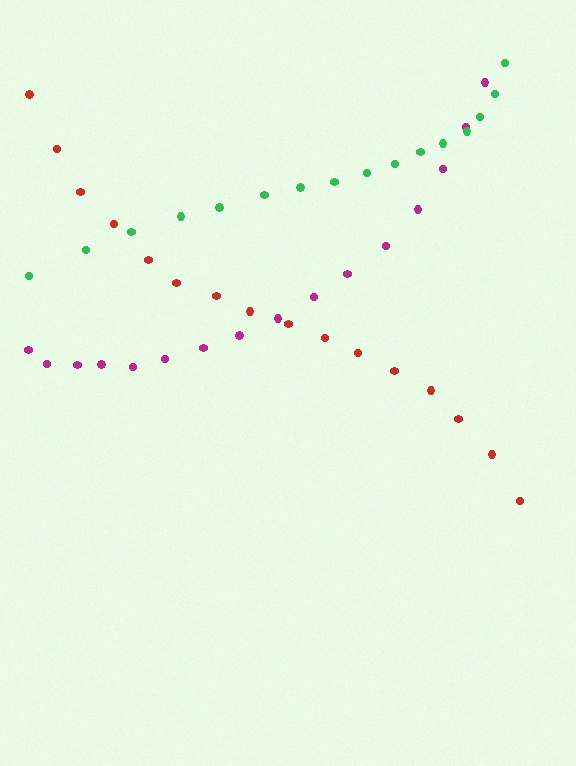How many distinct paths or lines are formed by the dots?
There are 3 distinct paths.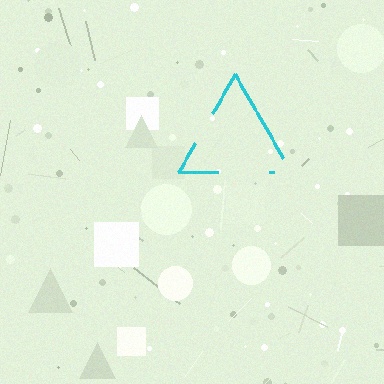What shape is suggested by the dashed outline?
The dashed outline suggests a triangle.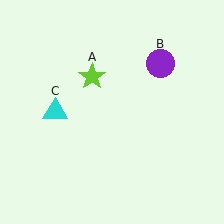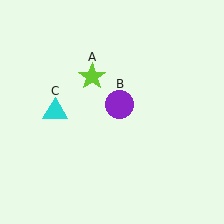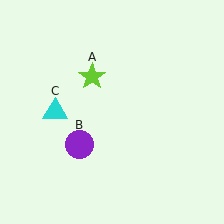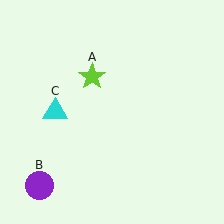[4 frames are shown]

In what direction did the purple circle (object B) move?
The purple circle (object B) moved down and to the left.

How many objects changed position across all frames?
1 object changed position: purple circle (object B).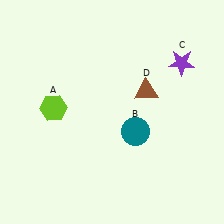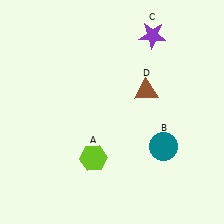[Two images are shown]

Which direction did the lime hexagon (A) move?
The lime hexagon (A) moved down.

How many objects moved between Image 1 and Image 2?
3 objects moved between the two images.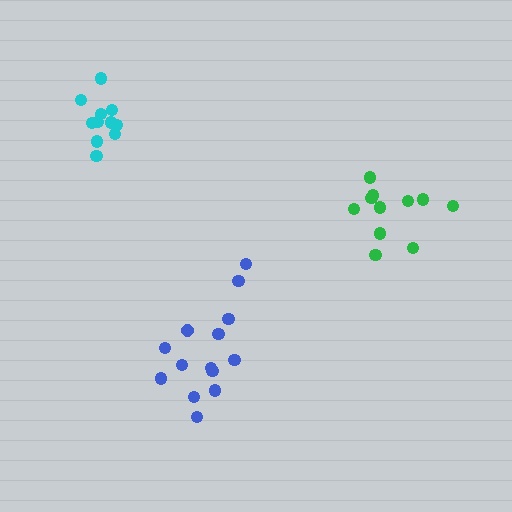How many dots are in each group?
Group 1: 11 dots, Group 2: 14 dots, Group 3: 11 dots (36 total).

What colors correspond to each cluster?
The clusters are colored: cyan, blue, green.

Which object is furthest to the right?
The green cluster is rightmost.